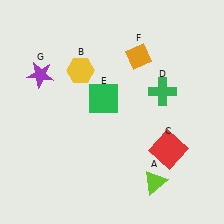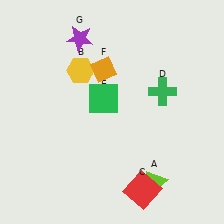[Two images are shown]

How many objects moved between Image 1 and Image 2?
3 objects moved between the two images.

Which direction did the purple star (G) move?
The purple star (G) moved right.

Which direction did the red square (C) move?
The red square (C) moved down.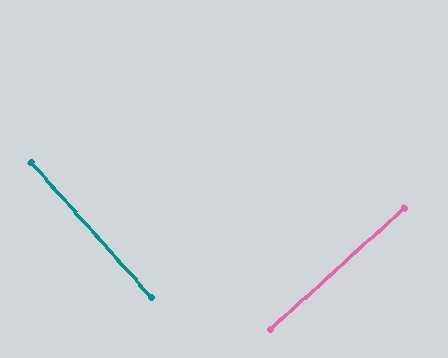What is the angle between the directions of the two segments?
Approximately 90 degrees.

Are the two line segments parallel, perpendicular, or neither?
Perpendicular — they meet at approximately 90°.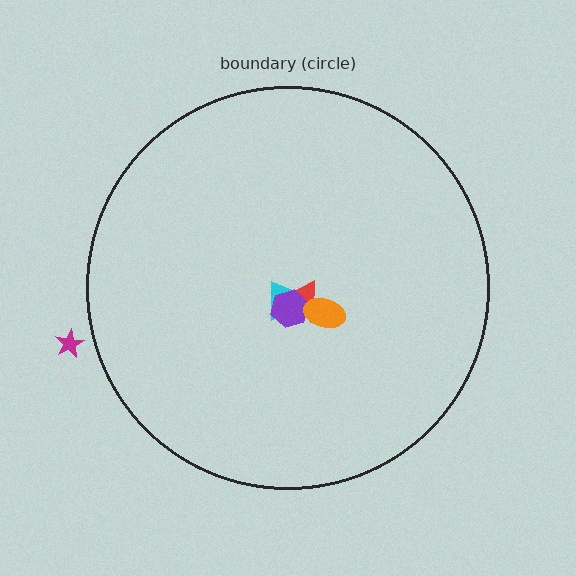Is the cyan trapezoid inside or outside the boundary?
Inside.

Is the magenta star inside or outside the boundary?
Outside.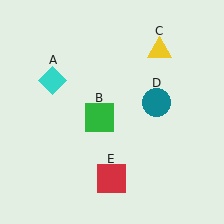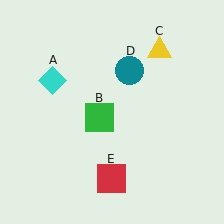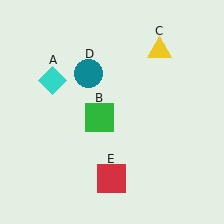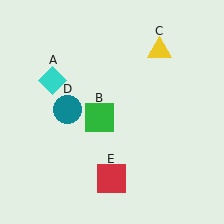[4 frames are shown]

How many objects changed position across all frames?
1 object changed position: teal circle (object D).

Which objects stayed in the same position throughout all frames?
Cyan diamond (object A) and green square (object B) and yellow triangle (object C) and red square (object E) remained stationary.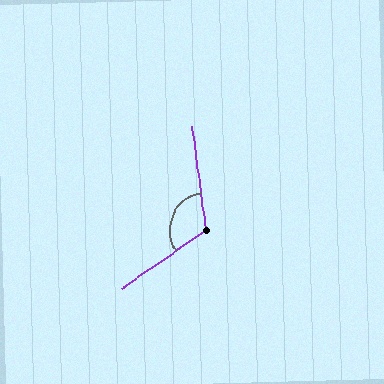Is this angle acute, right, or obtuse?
It is obtuse.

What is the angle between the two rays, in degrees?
Approximately 117 degrees.